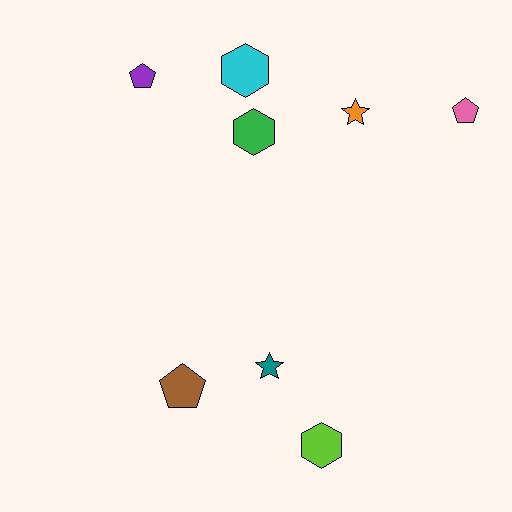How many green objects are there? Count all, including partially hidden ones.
There is 1 green object.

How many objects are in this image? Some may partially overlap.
There are 8 objects.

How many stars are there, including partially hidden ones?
There are 2 stars.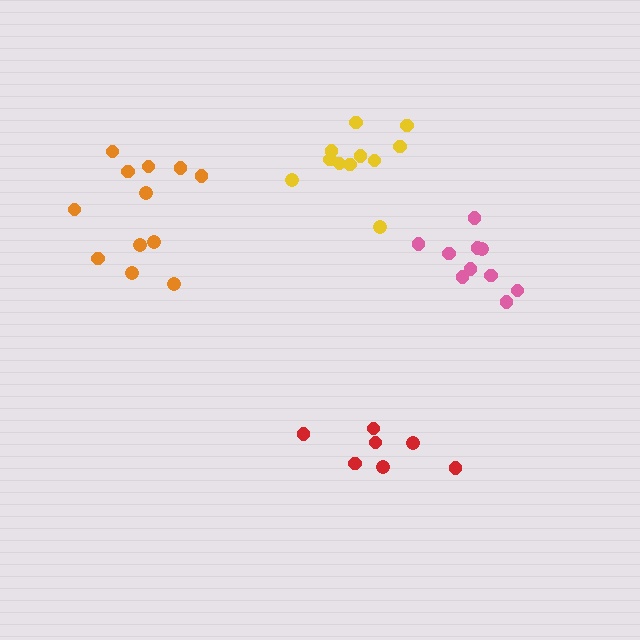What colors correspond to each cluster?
The clusters are colored: red, yellow, pink, orange.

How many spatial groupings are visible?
There are 4 spatial groupings.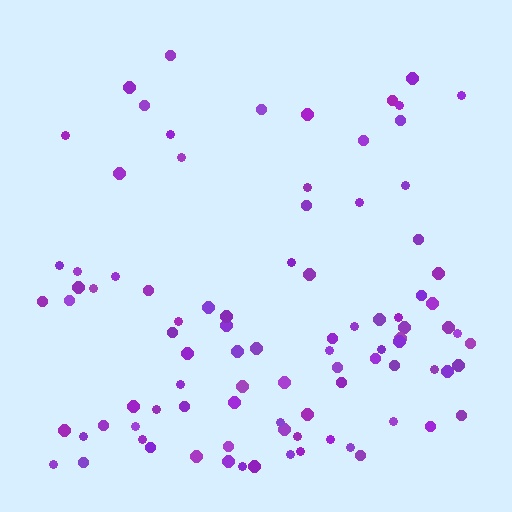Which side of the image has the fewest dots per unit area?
The top.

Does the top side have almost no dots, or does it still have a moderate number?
Still a moderate number, just noticeably fewer than the bottom.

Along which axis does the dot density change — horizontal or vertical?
Vertical.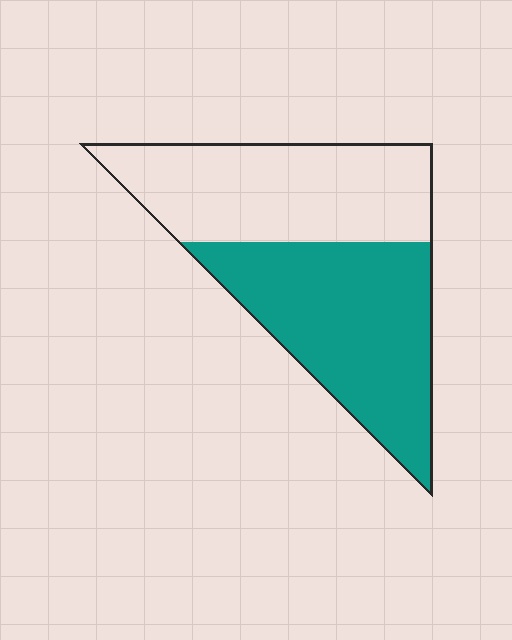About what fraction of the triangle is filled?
About one half (1/2).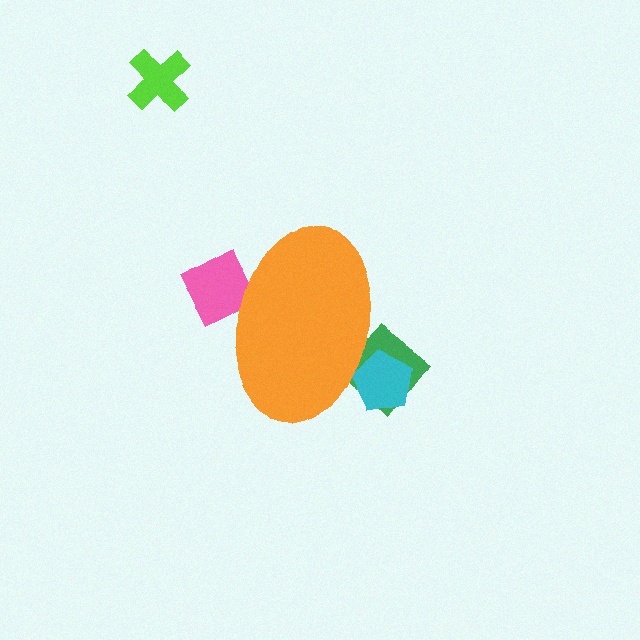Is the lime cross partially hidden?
No, the lime cross is fully visible.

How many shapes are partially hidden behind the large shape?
3 shapes are partially hidden.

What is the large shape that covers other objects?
An orange ellipse.